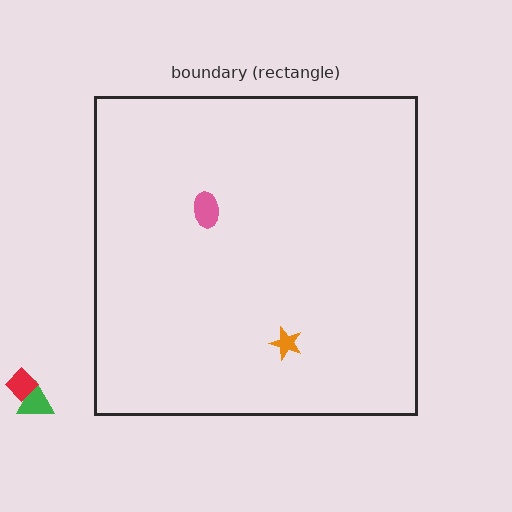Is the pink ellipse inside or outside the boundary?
Inside.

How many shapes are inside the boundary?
2 inside, 2 outside.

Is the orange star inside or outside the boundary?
Inside.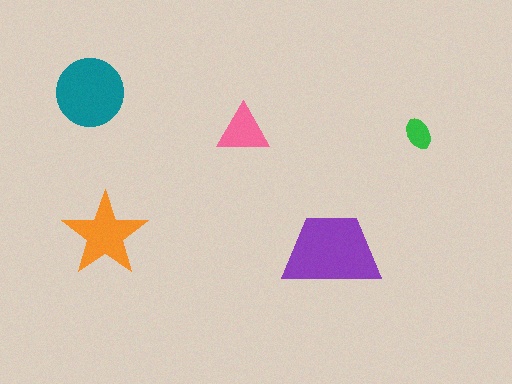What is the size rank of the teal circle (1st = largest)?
2nd.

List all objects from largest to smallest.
The purple trapezoid, the teal circle, the orange star, the pink triangle, the green ellipse.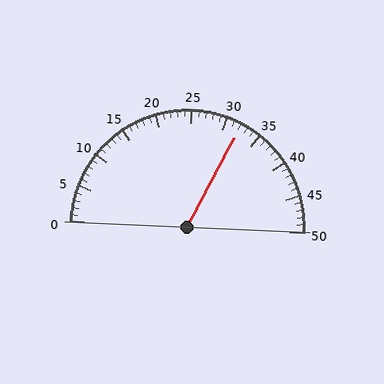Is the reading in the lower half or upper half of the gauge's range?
The reading is in the upper half of the range (0 to 50).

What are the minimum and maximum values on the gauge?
The gauge ranges from 0 to 50.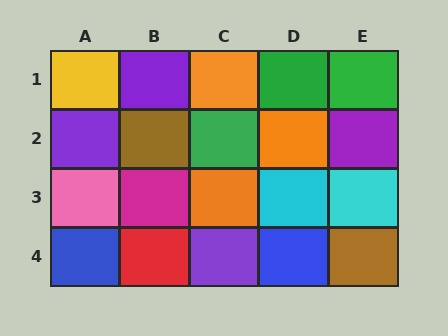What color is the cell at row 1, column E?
Green.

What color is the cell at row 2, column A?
Purple.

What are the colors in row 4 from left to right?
Blue, red, purple, blue, brown.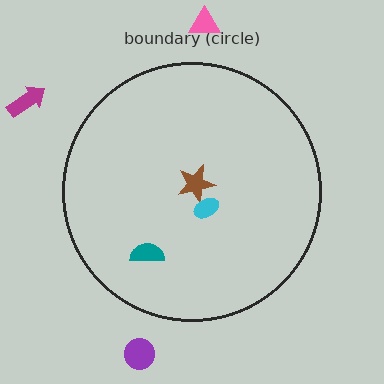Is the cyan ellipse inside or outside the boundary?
Inside.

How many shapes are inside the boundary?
3 inside, 3 outside.